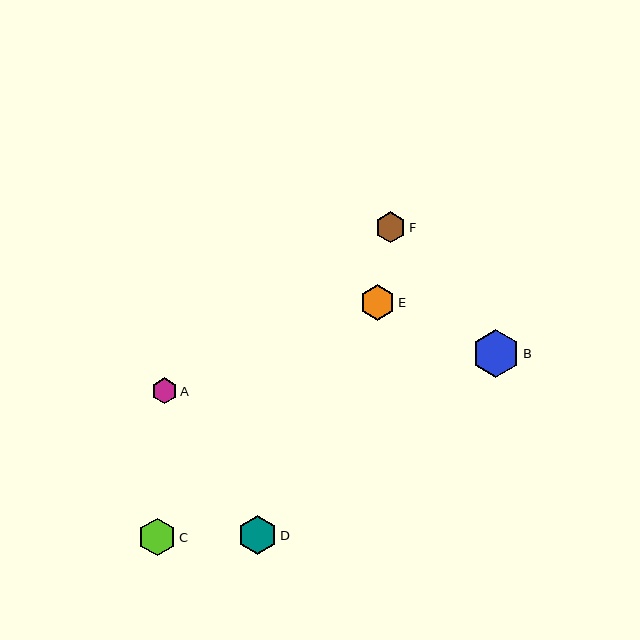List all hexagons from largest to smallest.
From largest to smallest: B, D, C, E, F, A.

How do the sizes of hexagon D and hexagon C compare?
Hexagon D and hexagon C are approximately the same size.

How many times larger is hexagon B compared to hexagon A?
Hexagon B is approximately 1.9 times the size of hexagon A.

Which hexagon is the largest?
Hexagon B is the largest with a size of approximately 48 pixels.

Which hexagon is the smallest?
Hexagon A is the smallest with a size of approximately 26 pixels.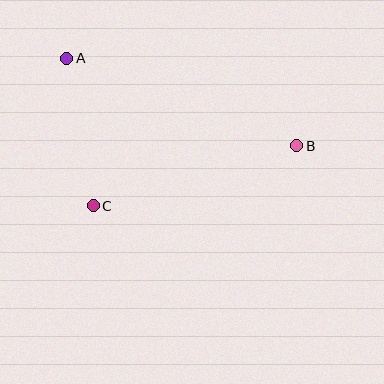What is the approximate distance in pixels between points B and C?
The distance between B and C is approximately 212 pixels.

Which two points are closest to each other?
Points A and C are closest to each other.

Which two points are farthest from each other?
Points A and B are farthest from each other.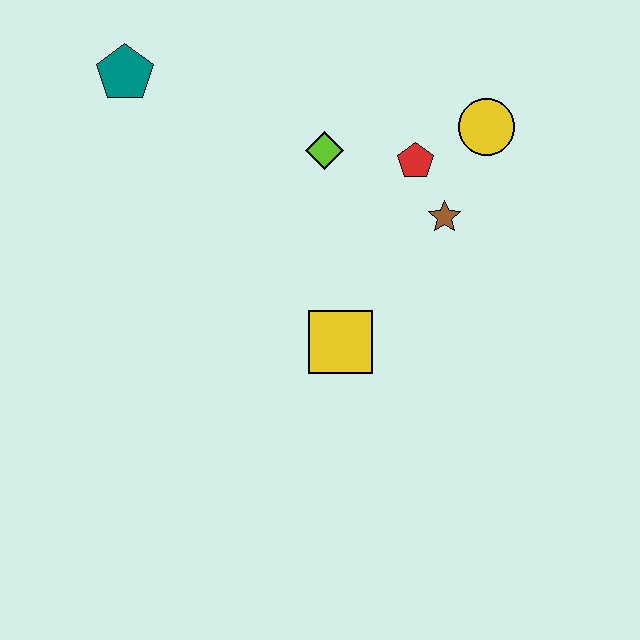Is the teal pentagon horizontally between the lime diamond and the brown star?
No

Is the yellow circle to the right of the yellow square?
Yes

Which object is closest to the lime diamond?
The red pentagon is closest to the lime diamond.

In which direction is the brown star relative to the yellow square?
The brown star is above the yellow square.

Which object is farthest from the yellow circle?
The teal pentagon is farthest from the yellow circle.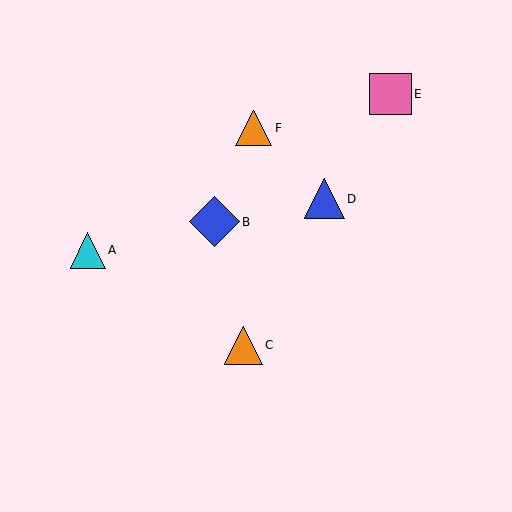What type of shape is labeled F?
Shape F is an orange triangle.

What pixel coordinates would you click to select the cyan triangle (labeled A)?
Click at (88, 251) to select the cyan triangle A.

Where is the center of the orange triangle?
The center of the orange triangle is at (243, 345).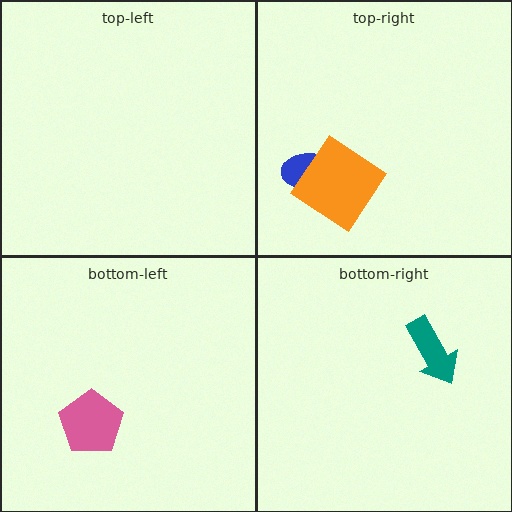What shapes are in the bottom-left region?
The pink pentagon.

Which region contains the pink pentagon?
The bottom-left region.